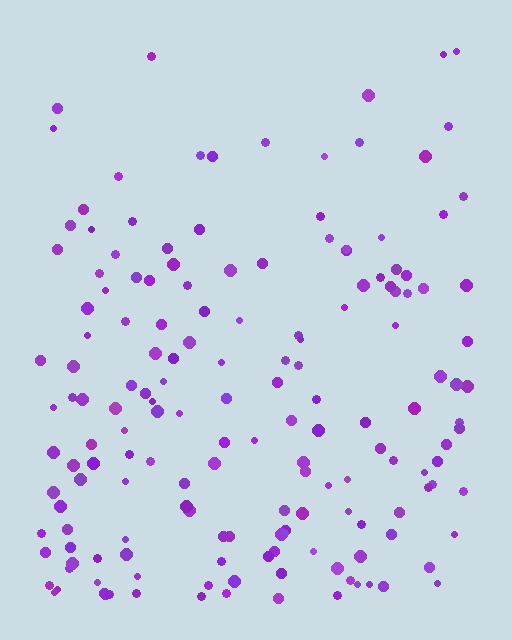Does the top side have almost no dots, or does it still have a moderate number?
Still a moderate number, just noticeably fewer than the bottom.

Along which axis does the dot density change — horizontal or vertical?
Vertical.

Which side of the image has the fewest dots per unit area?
The top.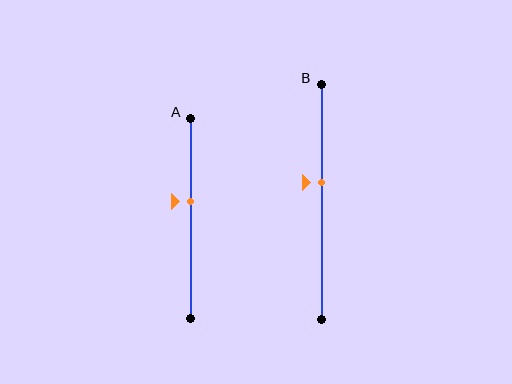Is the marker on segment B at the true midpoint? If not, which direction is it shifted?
No, the marker on segment B is shifted upward by about 8% of the segment length.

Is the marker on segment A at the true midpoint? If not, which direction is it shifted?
No, the marker on segment A is shifted upward by about 8% of the segment length.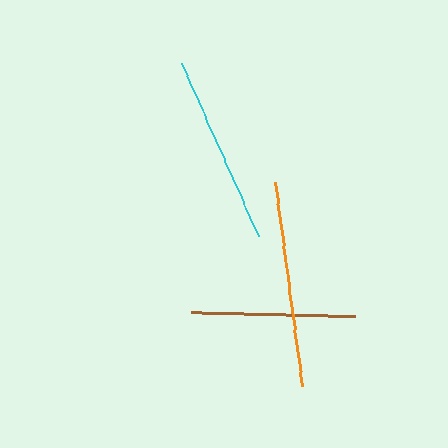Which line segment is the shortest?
The brown line is the shortest at approximately 163 pixels.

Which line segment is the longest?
The orange line is the longest at approximately 206 pixels.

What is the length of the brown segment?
The brown segment is approximately 163 pixels long.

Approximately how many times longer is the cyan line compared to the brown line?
The cyan line is approximately 1.2 times the length of the brown line.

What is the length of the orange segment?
The orange segment is approximately 206 pixels long.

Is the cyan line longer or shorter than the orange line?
The orange line is longer than the cyan line.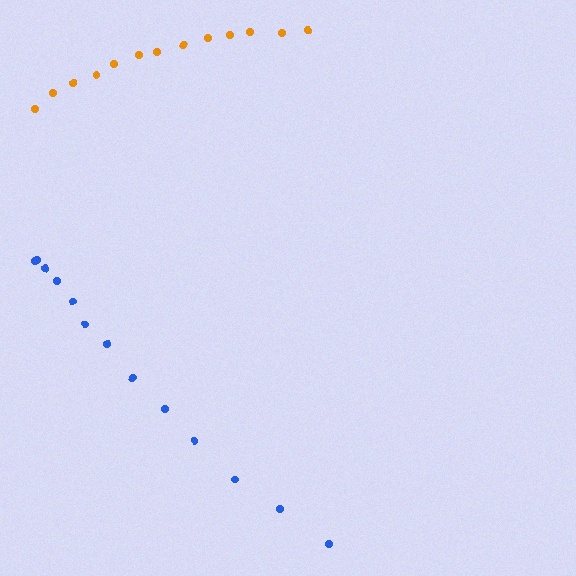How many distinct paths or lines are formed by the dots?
There are 2 distinct paths.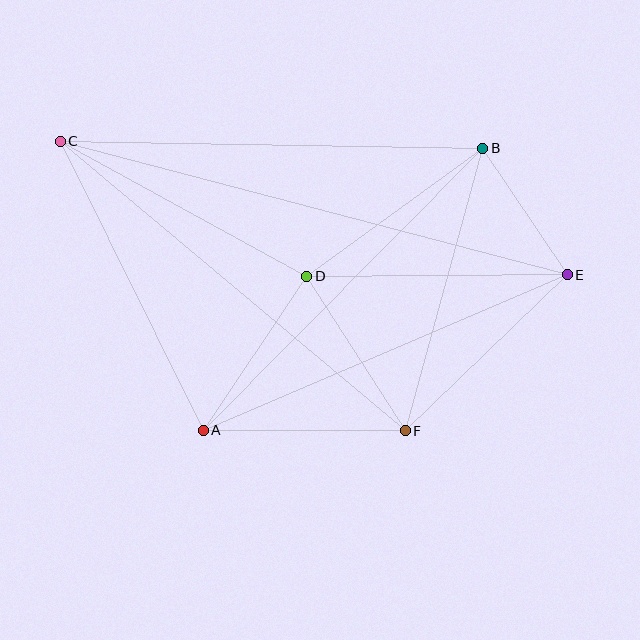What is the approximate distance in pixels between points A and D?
The distance between A and D is approximately 186 pixels.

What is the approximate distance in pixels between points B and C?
The distance between B and C is approximately 423 pixels.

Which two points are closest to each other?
Points B and E are closest to each other.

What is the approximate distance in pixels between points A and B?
The distance between A and B is approximately 397 pixels.